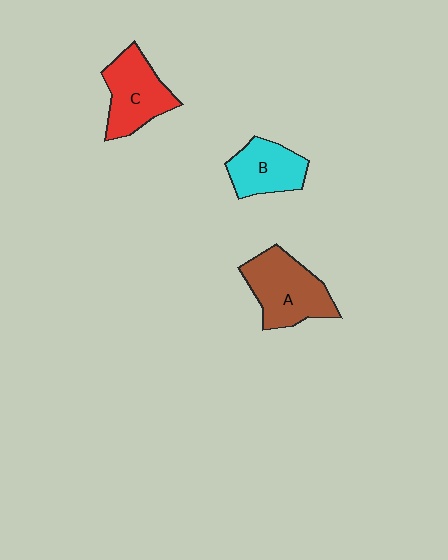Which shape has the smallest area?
Shape B (cyan).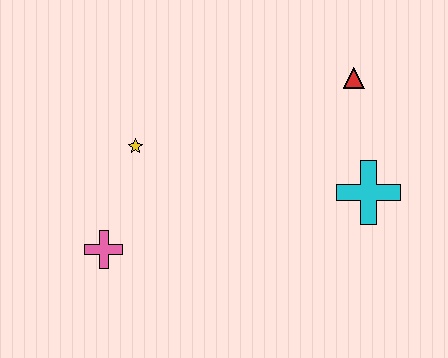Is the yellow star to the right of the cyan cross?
No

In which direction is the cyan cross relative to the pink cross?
The cyan cross is to the right of the pink cross.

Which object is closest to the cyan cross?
The red triangle is closest to the cyan cross.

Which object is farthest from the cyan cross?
The pink cross is farthest from the cyan cross.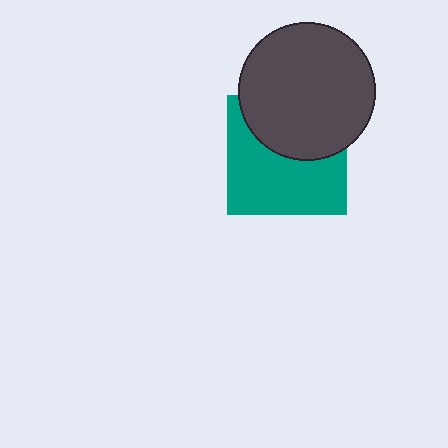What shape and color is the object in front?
The object in front is a dark gray circle.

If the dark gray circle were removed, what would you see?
You would see the complete teal square.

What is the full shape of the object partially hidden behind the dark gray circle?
The partially hidden object is a teal square.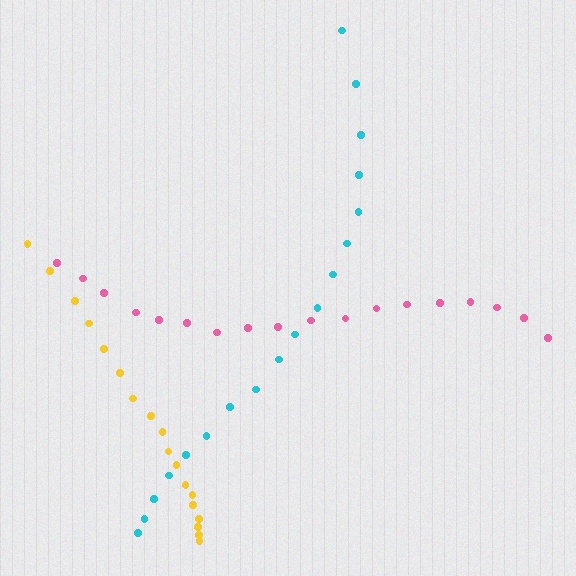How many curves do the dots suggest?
There are 3 distinct paths.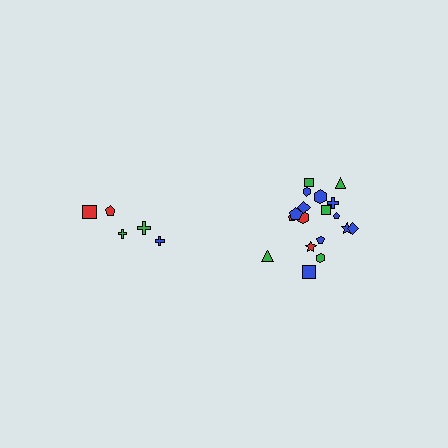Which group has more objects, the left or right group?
The right group.